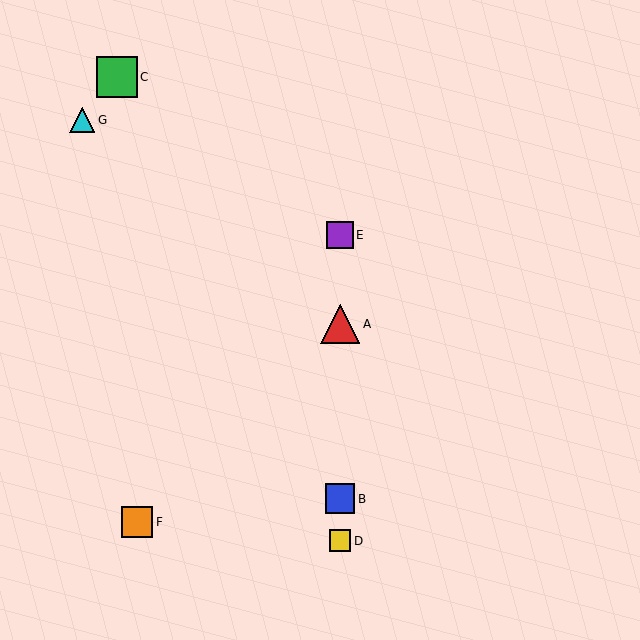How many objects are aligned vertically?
4 objects (A, B, D, E) are aligned vertically.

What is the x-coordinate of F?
Object F is at x≈137.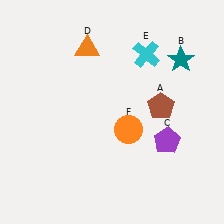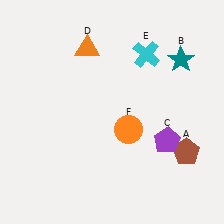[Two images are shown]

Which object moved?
The brown pentagon (A) moved down.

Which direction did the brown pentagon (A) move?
The brown pentagon (A) moved down.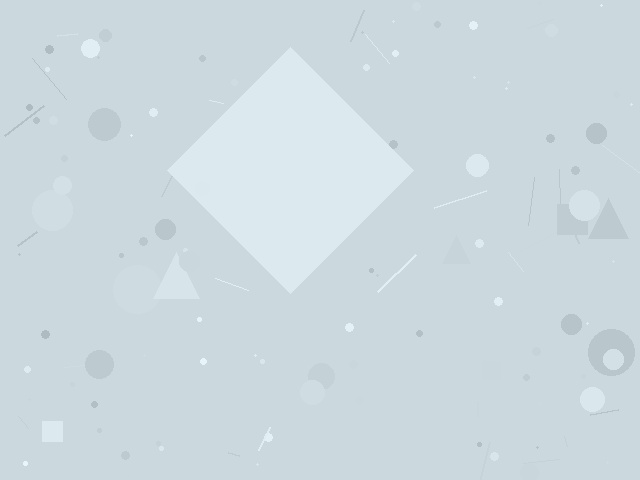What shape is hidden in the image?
A diamond is hidden in the image.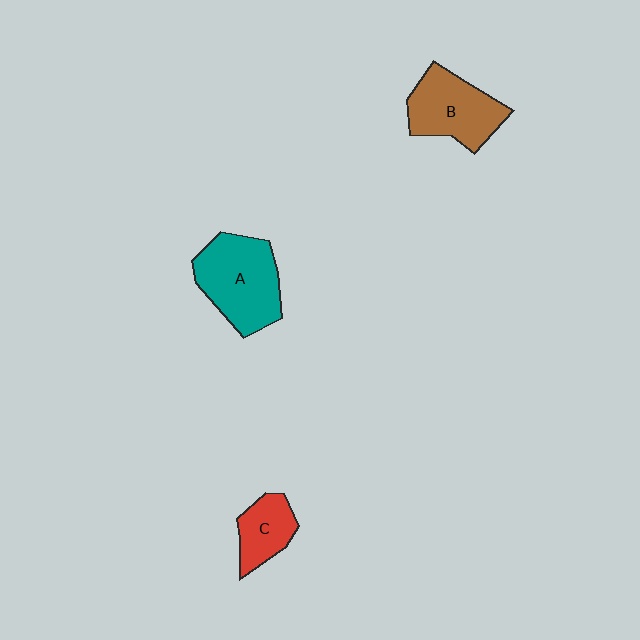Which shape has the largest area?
Shape A (teal).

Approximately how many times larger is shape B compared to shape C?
Approximately 1.6 times.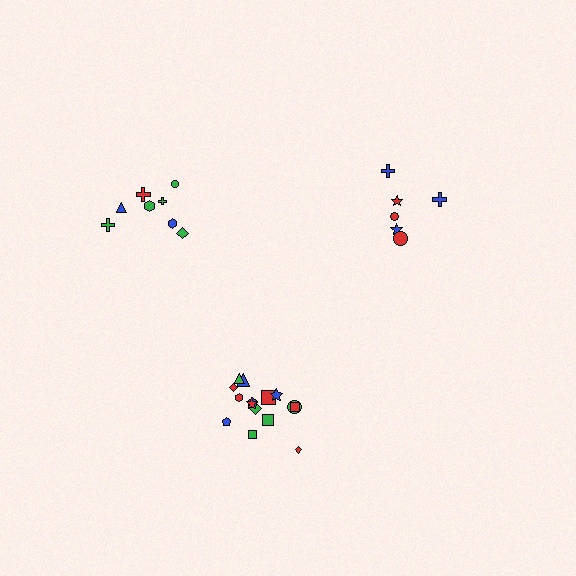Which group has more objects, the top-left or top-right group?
The top-left group.